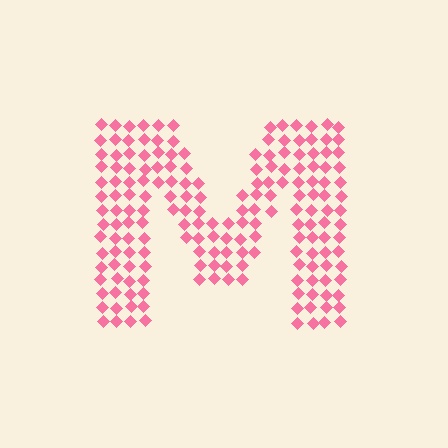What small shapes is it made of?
It is made of small diamonds.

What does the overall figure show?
The overall figure shows the letter M.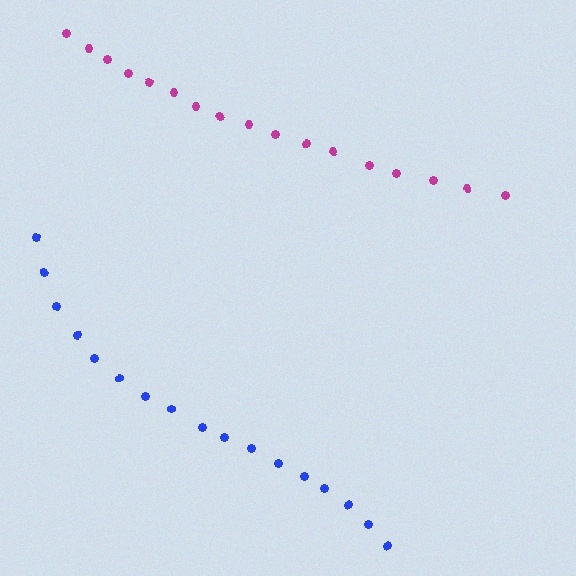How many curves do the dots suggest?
There are 2 distinct paths.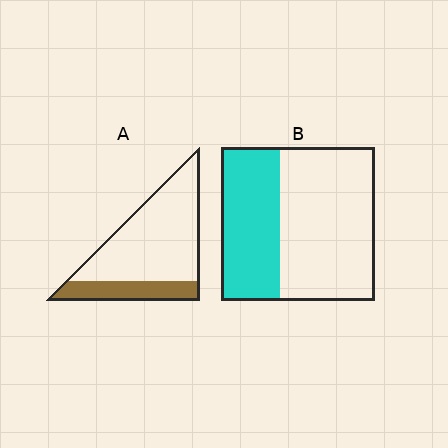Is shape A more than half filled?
No.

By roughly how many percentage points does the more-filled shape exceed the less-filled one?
By roughly 15 percentage points (B over A).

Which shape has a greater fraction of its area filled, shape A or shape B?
Shape B.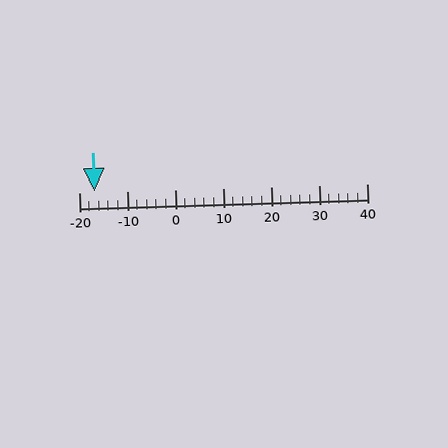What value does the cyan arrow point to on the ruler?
The cyan arrow points to approximately -17.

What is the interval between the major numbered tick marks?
The major tick marks are spaced 10 units apart.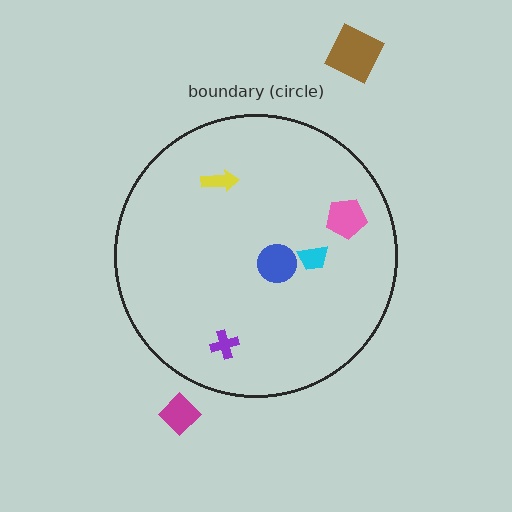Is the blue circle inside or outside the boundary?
Inside.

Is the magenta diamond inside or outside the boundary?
Outside.